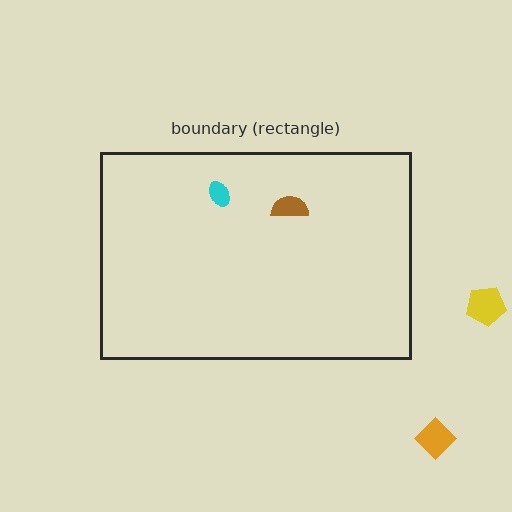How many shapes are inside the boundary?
2 inside, 2 outside.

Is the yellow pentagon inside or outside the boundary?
Outside.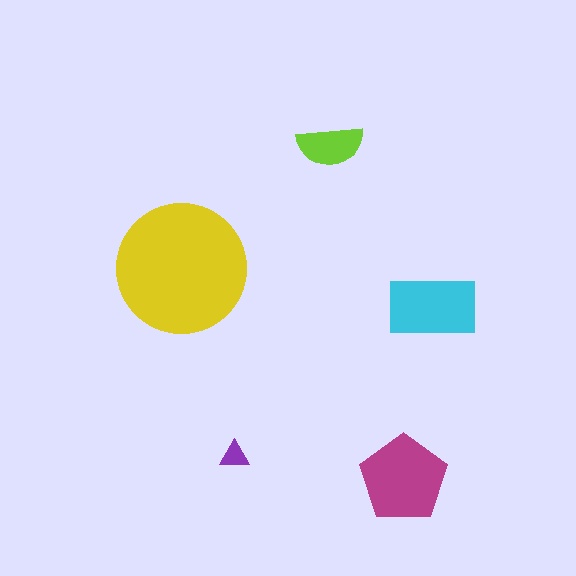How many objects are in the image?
There are 5 objects in the image.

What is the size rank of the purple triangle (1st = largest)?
5th.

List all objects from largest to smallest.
The yellow circle, the magenta pentagon, the cyan rectangle, the lime semicircle, the purple triangle.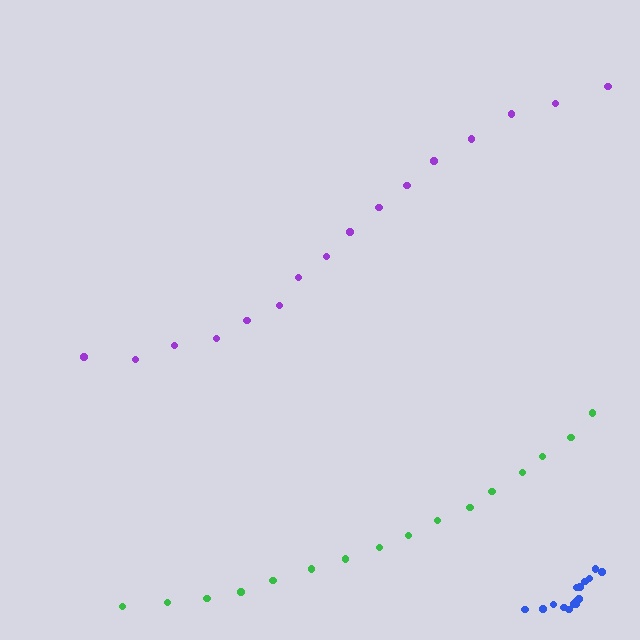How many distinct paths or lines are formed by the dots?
There are 3 distinct paths.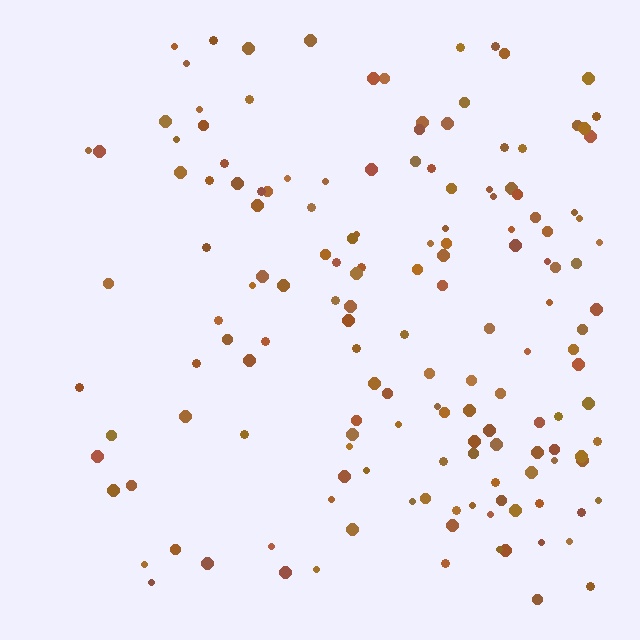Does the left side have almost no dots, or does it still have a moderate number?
Still a moderate number, just noticeably fewer than the right.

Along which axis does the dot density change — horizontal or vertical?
Horizontal.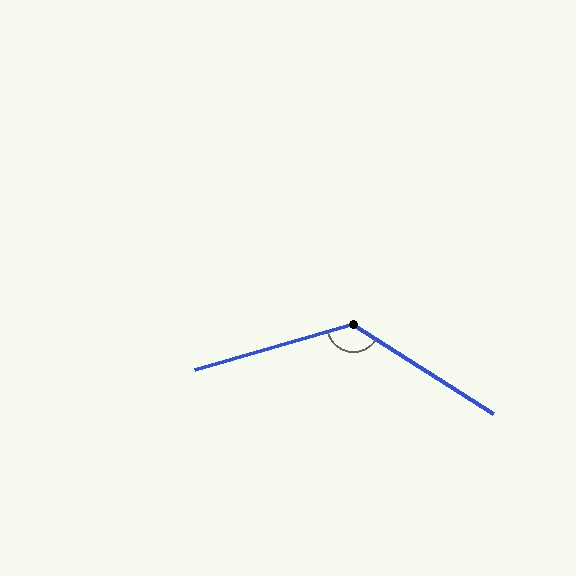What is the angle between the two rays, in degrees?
Approximately 132 degrees.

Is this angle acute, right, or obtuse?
It is obtuse.